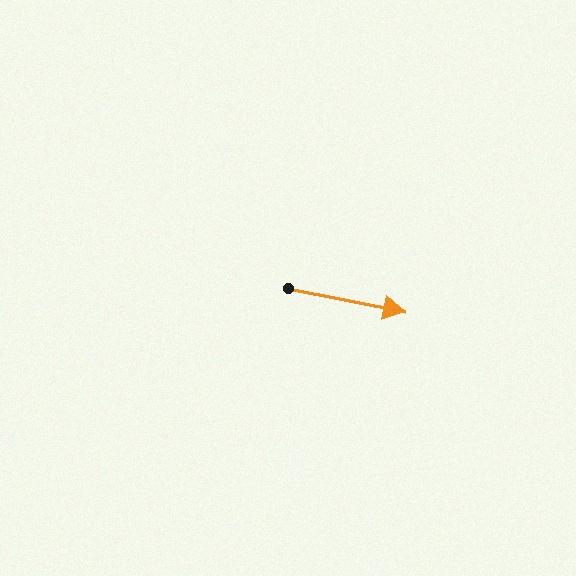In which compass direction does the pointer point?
East.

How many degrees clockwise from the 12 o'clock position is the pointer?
Approximately 101 degrees.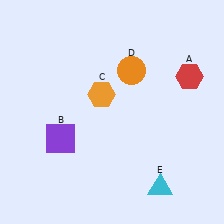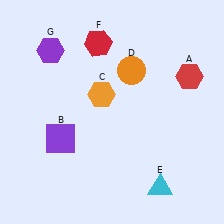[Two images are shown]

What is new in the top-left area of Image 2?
A purple hexagon (G) was added in the top-left area of Image 2.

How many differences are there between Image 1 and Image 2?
There are 2 differences between the two images.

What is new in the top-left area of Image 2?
A red hexagon (F) was added in the top-left area of Image 2.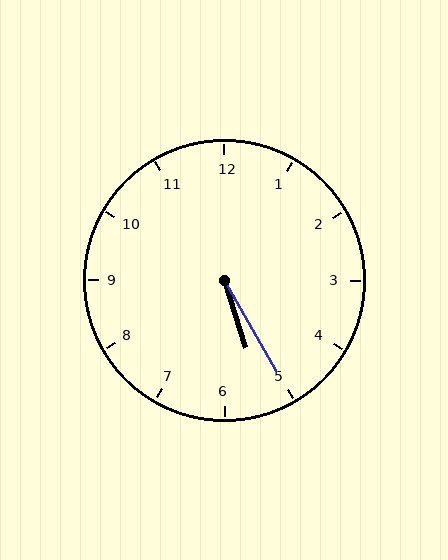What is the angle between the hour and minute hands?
Approximately 12 degrees.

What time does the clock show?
5:25.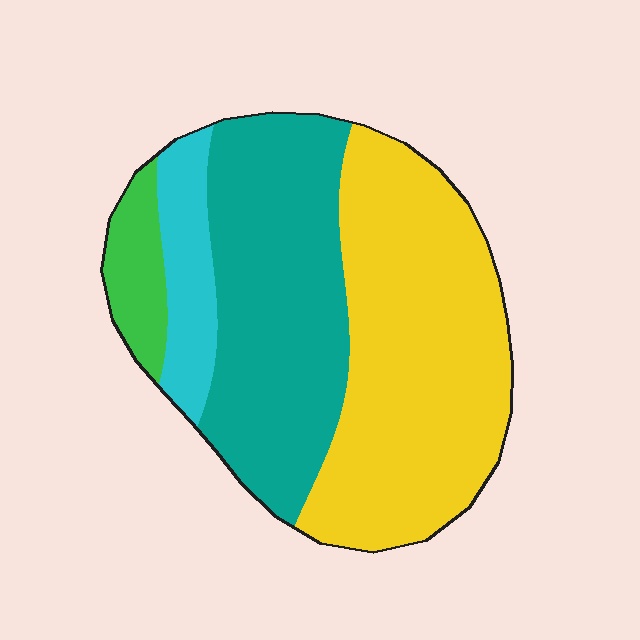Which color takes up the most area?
Yellow, at roughly 45%.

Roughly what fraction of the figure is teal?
Teal takes up about three eighths (3/8) of the figure.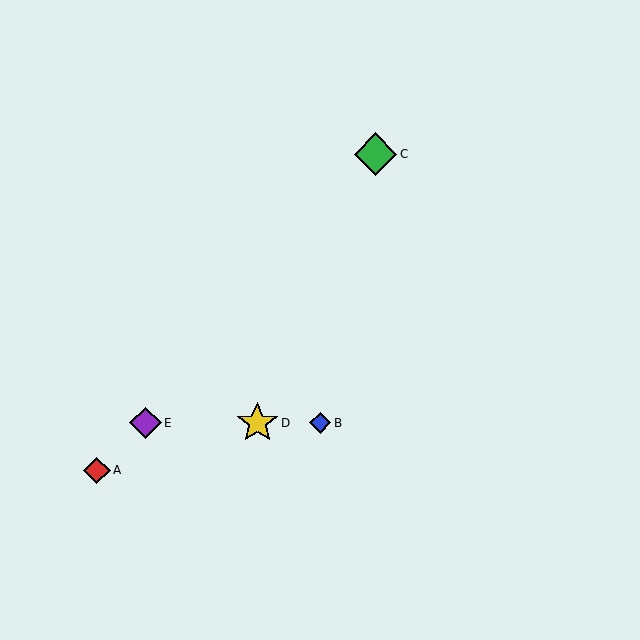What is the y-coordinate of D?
Object D is at y≈423.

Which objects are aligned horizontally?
Objects B, D, E are aligned horizontally.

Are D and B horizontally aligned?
Yes, both are at y≈423.